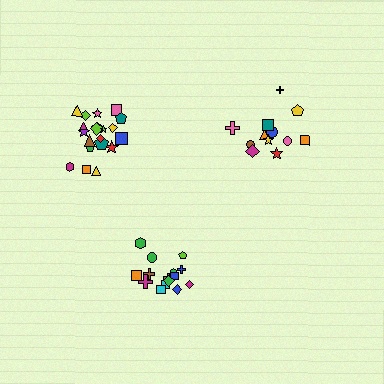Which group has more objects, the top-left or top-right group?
The top-left group.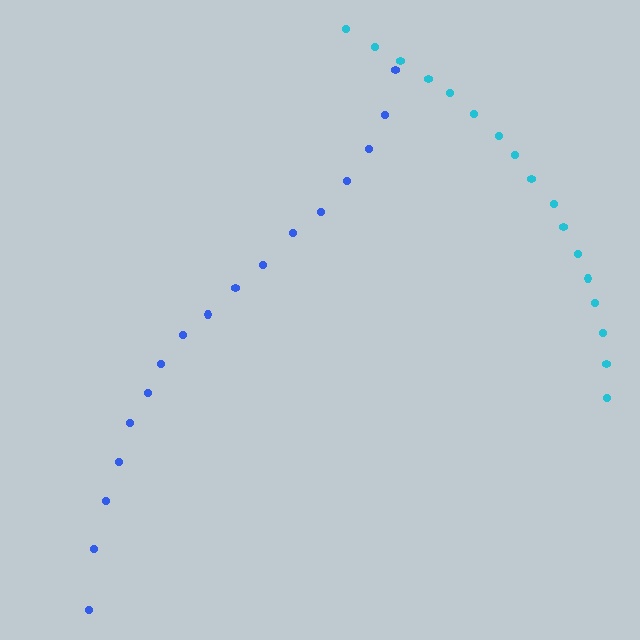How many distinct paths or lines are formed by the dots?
There are 2 distinct paths.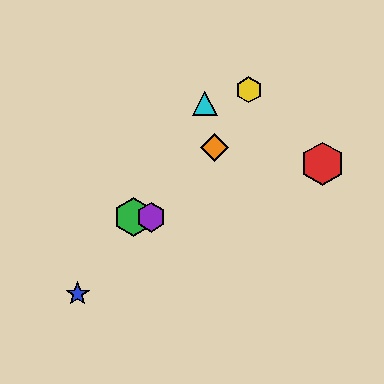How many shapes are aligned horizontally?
2 shapes (the green hexagon, the purple hexagon) are aligned horizontally.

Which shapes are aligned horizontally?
The green hexagon, the purple hexagon are aligned horizontally.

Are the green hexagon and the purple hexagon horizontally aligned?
Yes, both are at y≈217.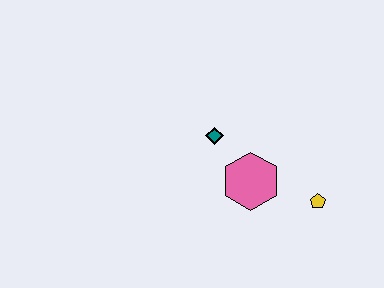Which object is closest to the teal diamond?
The pink hexagon is closest to the teal diamond.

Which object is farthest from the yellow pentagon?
The teal diamond is farthest from the yellow pentagon.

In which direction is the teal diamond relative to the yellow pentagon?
The teal diamond is to the left of the yellow pentagon.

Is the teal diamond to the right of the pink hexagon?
No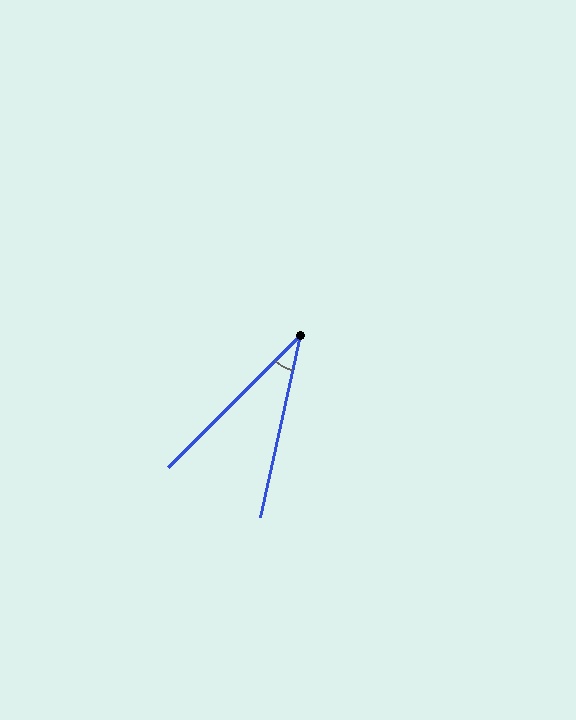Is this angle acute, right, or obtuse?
It is acute.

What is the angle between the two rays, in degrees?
Approximately 33 degrees.